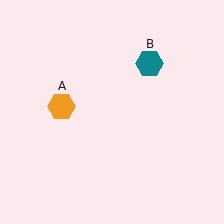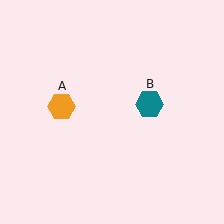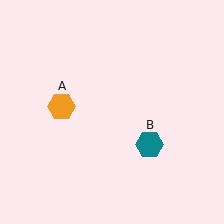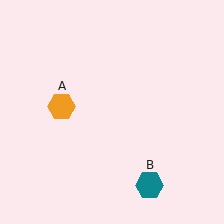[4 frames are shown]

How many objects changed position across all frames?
1 object changed position: teal hexagon (object B).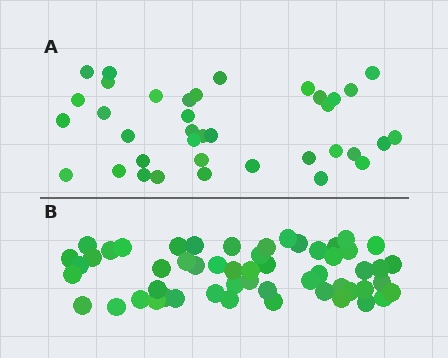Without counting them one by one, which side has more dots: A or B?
Region B (the bottom region) has more dots.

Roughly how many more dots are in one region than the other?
Region B has approximately 15 more dots than region A.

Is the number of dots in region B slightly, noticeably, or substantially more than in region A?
Region B has substantially more. The ratio is roughly 1.5 to 1.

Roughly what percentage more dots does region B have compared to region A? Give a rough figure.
About 45% more.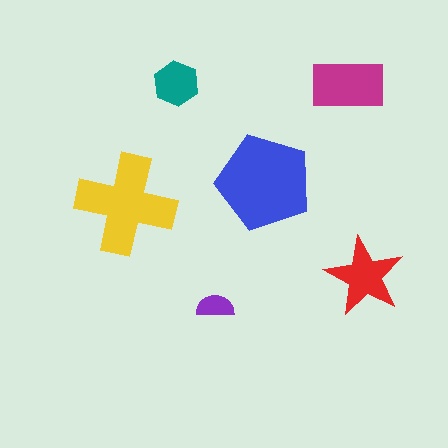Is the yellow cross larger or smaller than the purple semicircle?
Larger.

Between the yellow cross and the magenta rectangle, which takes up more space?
The yellow cross.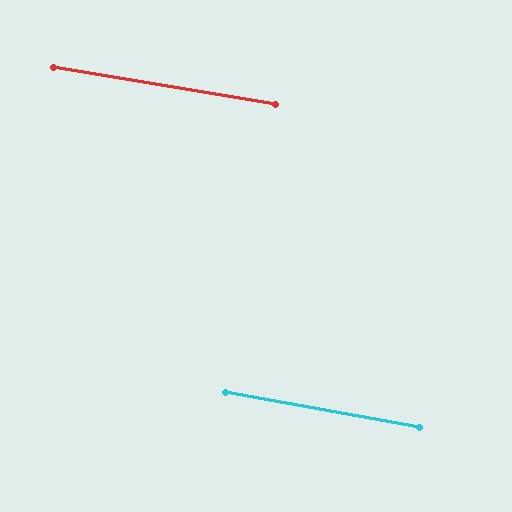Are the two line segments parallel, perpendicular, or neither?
Parallel — their directions differ by only 0.6°.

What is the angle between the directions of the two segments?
Approximately 1 degree.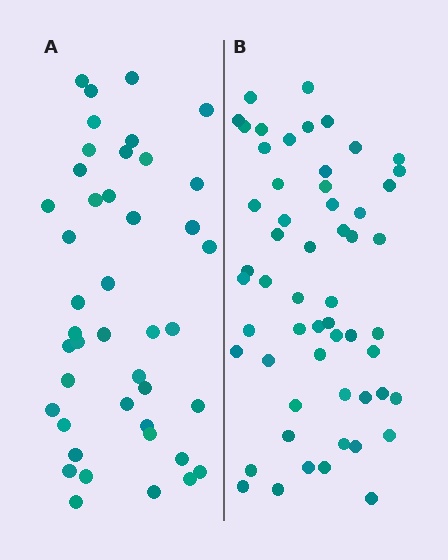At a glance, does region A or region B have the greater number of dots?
Region B (the right region) has more dots.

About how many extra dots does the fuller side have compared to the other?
Region B has approximately 15 more dots than region A.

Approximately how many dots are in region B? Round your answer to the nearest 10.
About 60 dots. (The exact count is 56, which rounds to 60.)